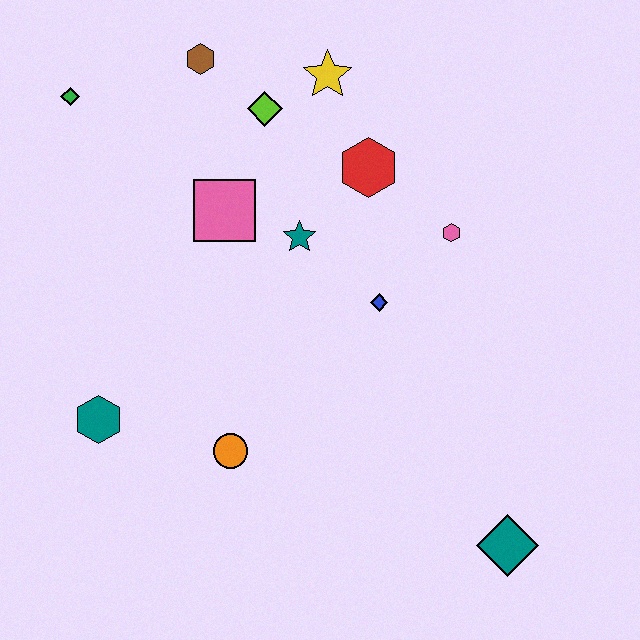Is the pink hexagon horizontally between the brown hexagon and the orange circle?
No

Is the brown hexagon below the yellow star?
No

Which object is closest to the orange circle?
The teal hexagon is closest to the orange circle.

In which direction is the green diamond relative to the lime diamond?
The green diamond is to the left of the lime diamond.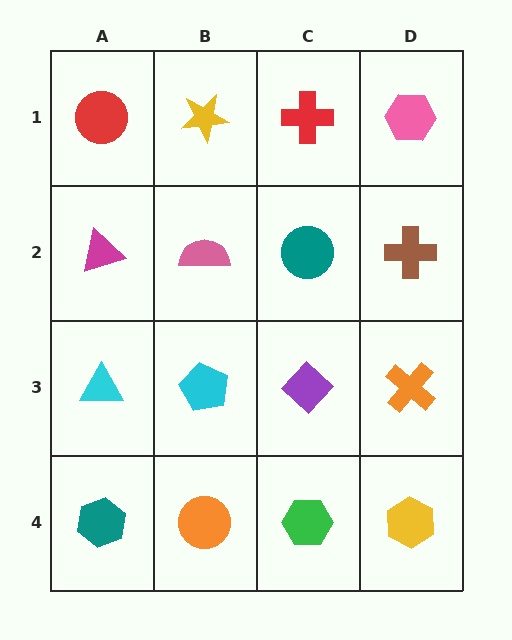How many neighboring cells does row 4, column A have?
2.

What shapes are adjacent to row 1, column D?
A brown cross (row 2, column D), a red cross (row 1, column C).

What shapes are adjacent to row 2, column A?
A red circle (row 1, column A), a cyan triangle (row 3, column A), a pink semicircle (row 2, column B).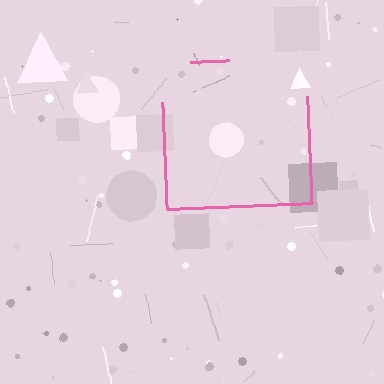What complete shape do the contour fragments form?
The contour fragments form a square.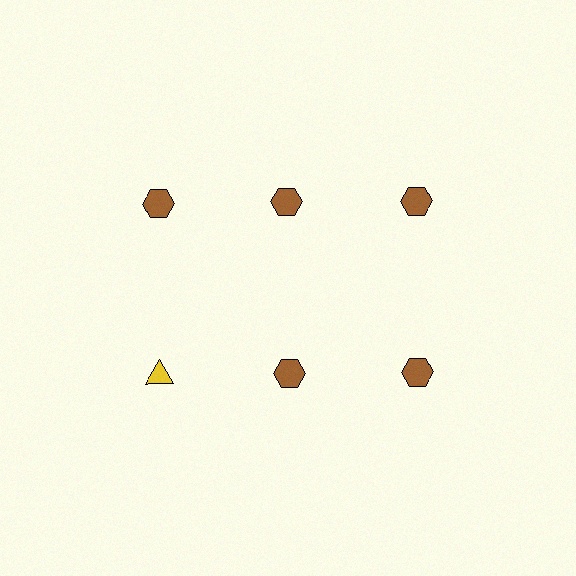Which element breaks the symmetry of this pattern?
The yellow triangle in the second row, leftmost column breaks the symmetry. All other shapes are brown hexagons.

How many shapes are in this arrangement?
There are 6 shapes arranged in a grid pattern.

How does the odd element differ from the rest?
It differs in both color (yellow instead of brown) and shape (triangle instead of hexagon).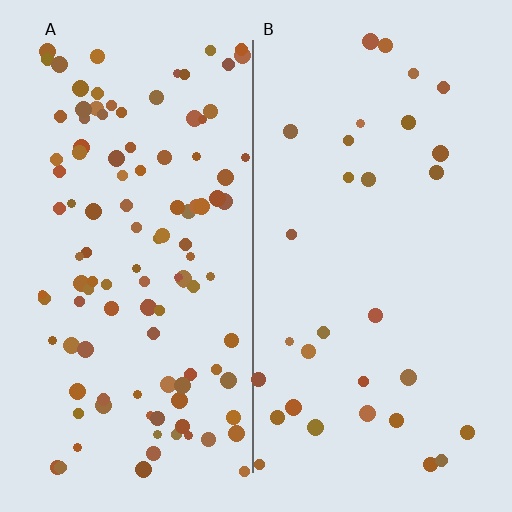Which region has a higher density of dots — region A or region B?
A (the left).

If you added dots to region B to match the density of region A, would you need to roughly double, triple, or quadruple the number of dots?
Approximately quadruple.